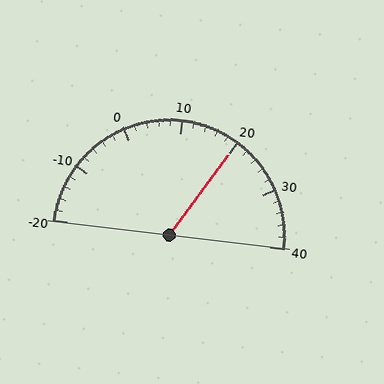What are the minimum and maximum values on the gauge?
The gauge ranges from -20 to 40.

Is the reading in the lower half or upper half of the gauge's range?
The reading is in the upper half of the range (-20 to 40).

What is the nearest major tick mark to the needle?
The nearest major tick mark is 20.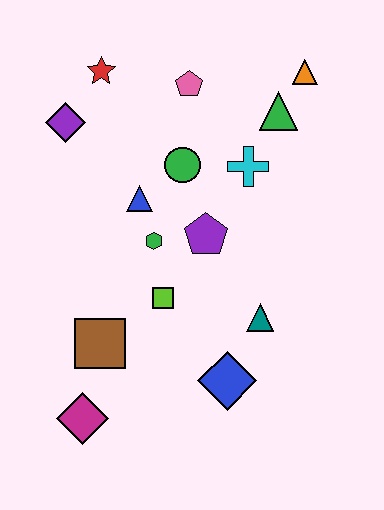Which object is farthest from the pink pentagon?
The magenta diamond is farthest from the pink pentagon.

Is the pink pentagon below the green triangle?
No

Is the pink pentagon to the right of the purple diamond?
Yes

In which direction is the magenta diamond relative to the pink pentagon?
The magenta diamond is below the pink pentagon.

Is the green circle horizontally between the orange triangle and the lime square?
Yes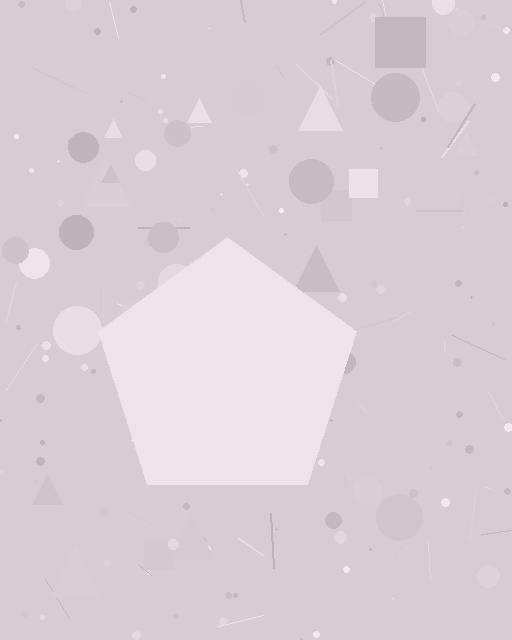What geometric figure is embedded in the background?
A pentagon is embedded in the background.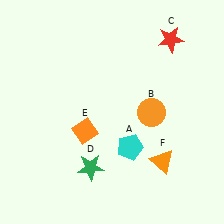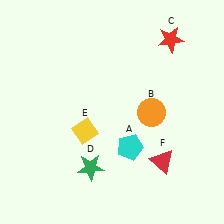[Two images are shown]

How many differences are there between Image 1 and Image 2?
There are 2 differences between the two images.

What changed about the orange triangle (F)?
In Image 1, F is orange. In Image 2, it changed to red.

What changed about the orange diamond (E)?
In Image 1, E is orange. In Image 2, it changed to yellow.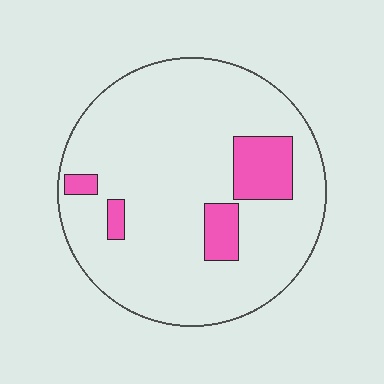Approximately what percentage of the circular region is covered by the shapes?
Approximately 15%.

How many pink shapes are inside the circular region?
4.